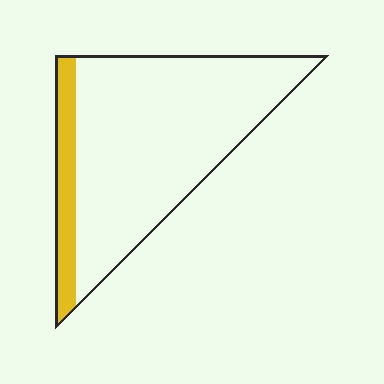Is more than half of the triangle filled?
No.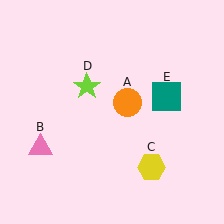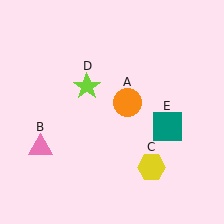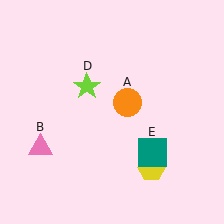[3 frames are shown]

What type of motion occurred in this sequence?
The teal square (object E) rotated clockwise around the center of the scene.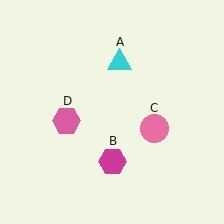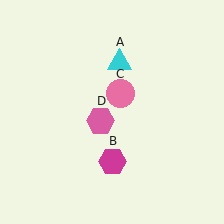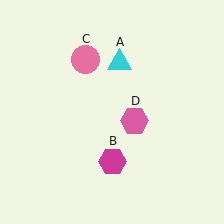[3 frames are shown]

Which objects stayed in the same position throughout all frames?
Cyan triangle (object A) and magenta hexagon (object B) remained stationary.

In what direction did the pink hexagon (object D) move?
The pink hexagon (object D) moved right.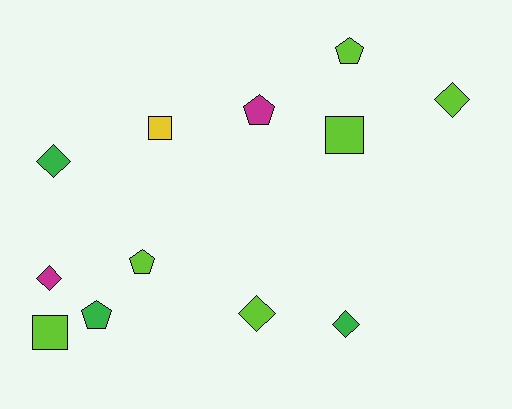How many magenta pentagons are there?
There is 1 magenta pentagon.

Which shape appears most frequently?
Diamond, with 5 objects.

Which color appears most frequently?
Lime, with 6 objects.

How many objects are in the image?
There are 12 objects.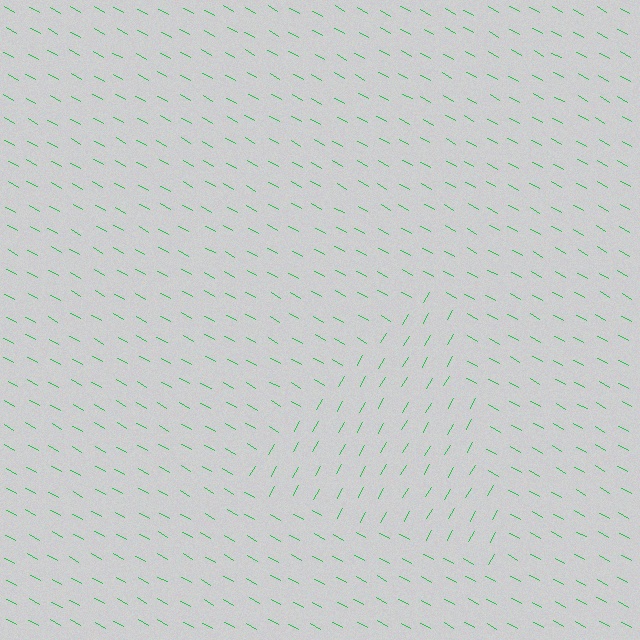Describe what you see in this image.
The image is filled with small green line segments. A triangle region in the image has lines oriented differently from the surrounding lines, creating a visible texture boundary.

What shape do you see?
I see a triangle.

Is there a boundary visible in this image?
Yes, there is a texture boundary formed by a change in line orientation.